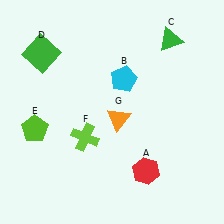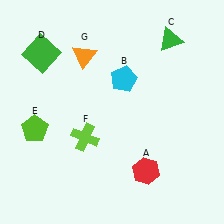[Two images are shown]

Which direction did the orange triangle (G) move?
The orange triangle (G) moved up.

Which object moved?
The orange triangle (G) moved up.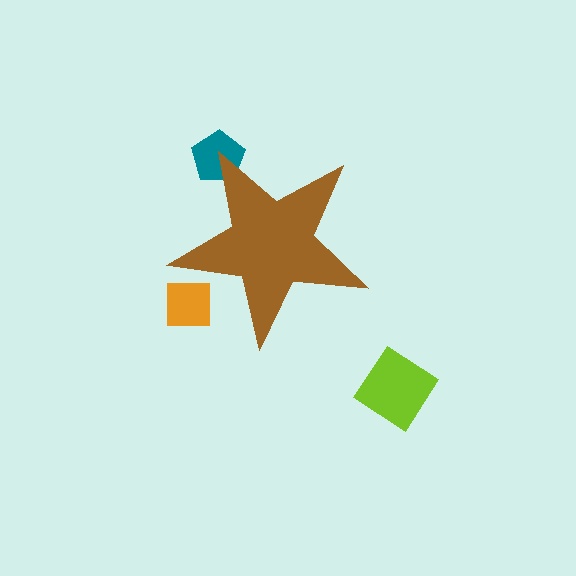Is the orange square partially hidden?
Yes, the orange square is partially hidden behind the brown star.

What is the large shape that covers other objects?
A brown star.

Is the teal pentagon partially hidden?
Yes, the teal pentagon is partially hidden behind the brown star.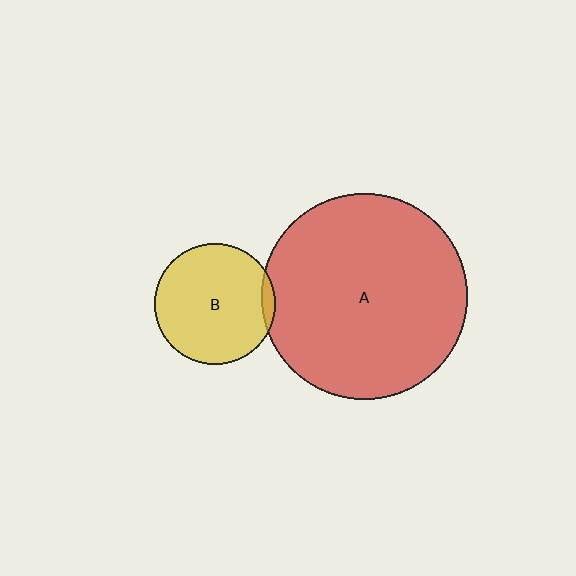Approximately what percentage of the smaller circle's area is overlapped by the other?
Approximately 5%.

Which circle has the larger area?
Circle A (red).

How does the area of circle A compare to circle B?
Approximately 2.9 times.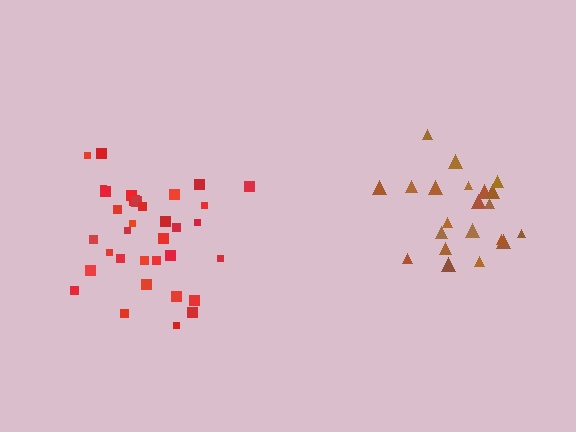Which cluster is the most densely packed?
Brown.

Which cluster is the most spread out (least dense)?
Red.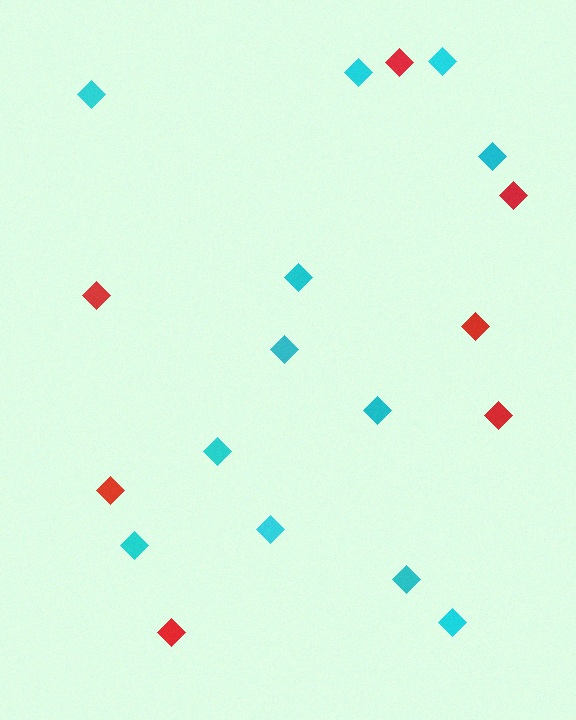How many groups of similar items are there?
There are 2 groups: one group of red diamonds (7) and one group of cyan diamonds (12).